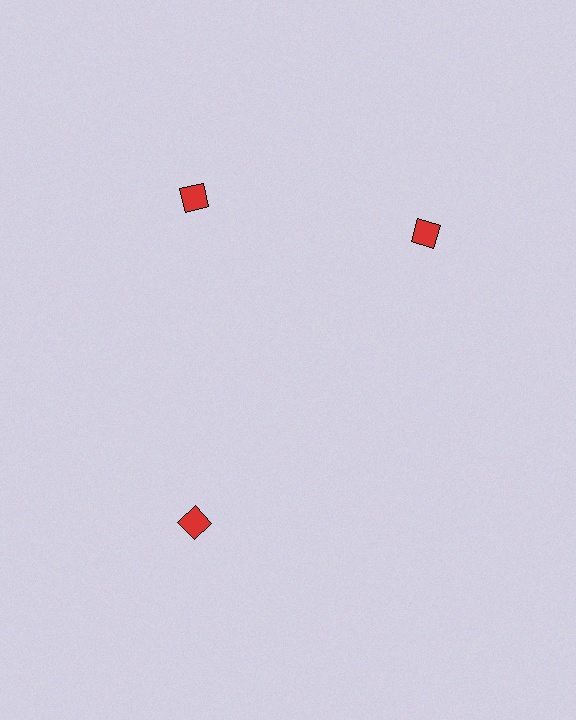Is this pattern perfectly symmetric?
No. The 3 red diamonds are arranged in a ring, but one element near the 3 o'clock position is rotated out of alignment along the ring, breaking the 3-fold rotational symmetry.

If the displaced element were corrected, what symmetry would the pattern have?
It would have 3-fold rotational symmetry — the pattern would map onto itself every 120 degrees.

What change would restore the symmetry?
The symmetry would be restored by rotating it back into even spacing with its neighbors so that all 3 diamonds sit at equal angles and equal distance from the center.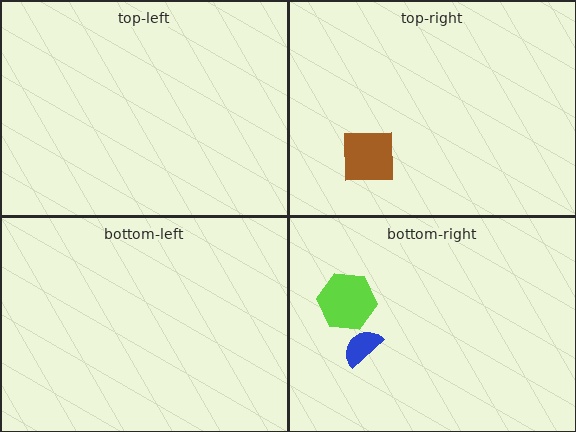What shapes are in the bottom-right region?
The blue semicircle, the lime hexagon.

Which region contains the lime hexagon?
The bottom-right region.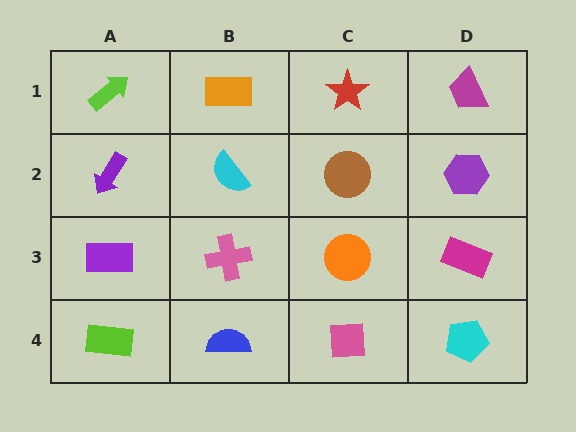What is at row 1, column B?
An orange rectangle.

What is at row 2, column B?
A cyan semicircle.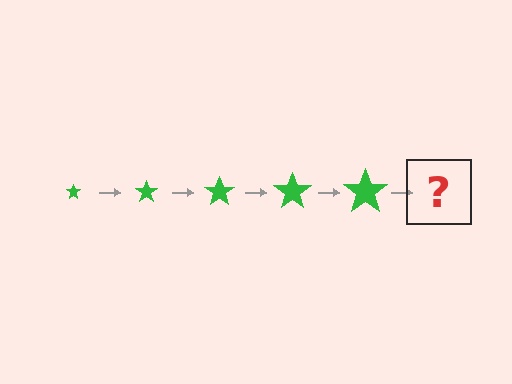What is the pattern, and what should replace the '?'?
The pattern is that the star gets progressively larger each step. The '?' should be a green star, larger than the previous one.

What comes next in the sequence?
The next element should be a green star, larger than the previous one.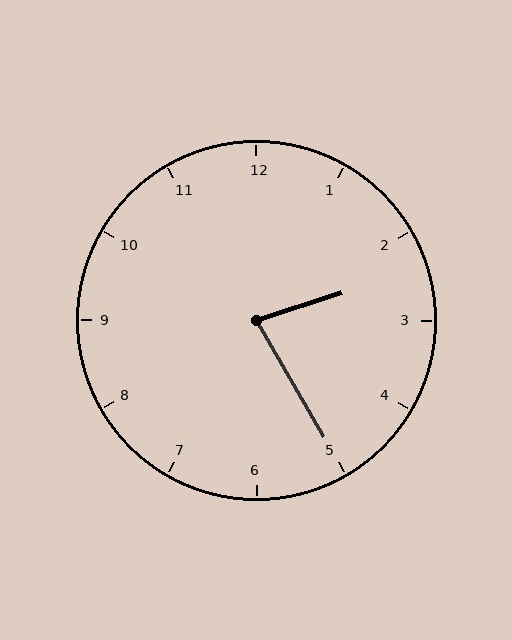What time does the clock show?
2:25.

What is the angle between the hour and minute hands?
Approximately 78 degrees.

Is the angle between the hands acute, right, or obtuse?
It is acute.